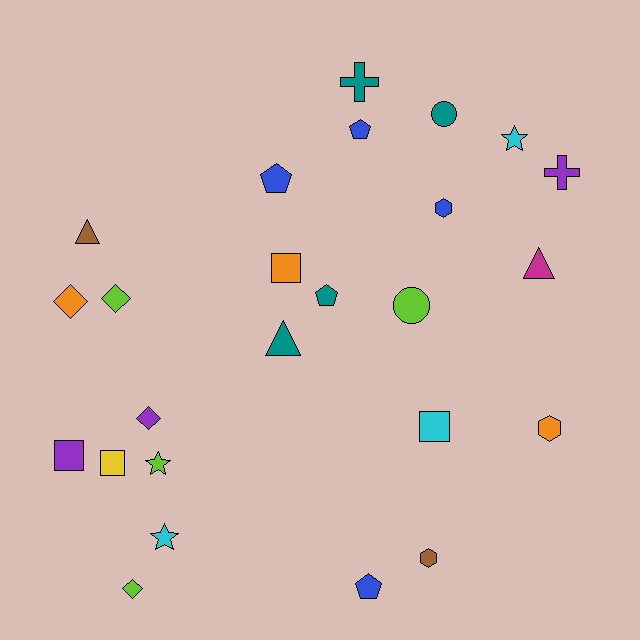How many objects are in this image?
There are 25 objects.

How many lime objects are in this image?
There are 4 lime objects.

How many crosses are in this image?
There are 2 crosses.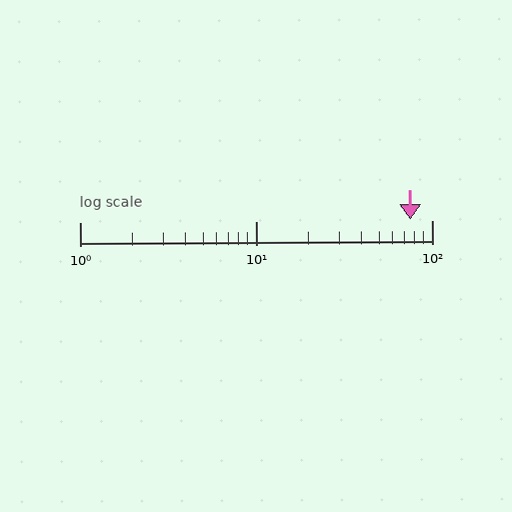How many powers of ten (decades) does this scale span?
The scale spans 2 decades, from 1 to 100.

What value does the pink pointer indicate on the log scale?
The pointer indicates approximately 75.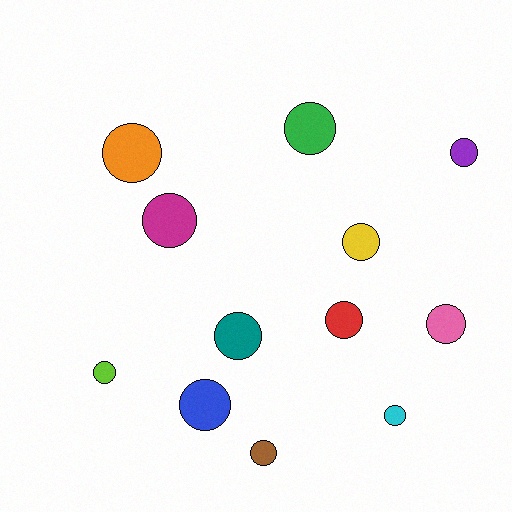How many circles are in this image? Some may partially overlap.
There are 12 circles.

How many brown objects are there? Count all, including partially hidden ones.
There is 1 brown object.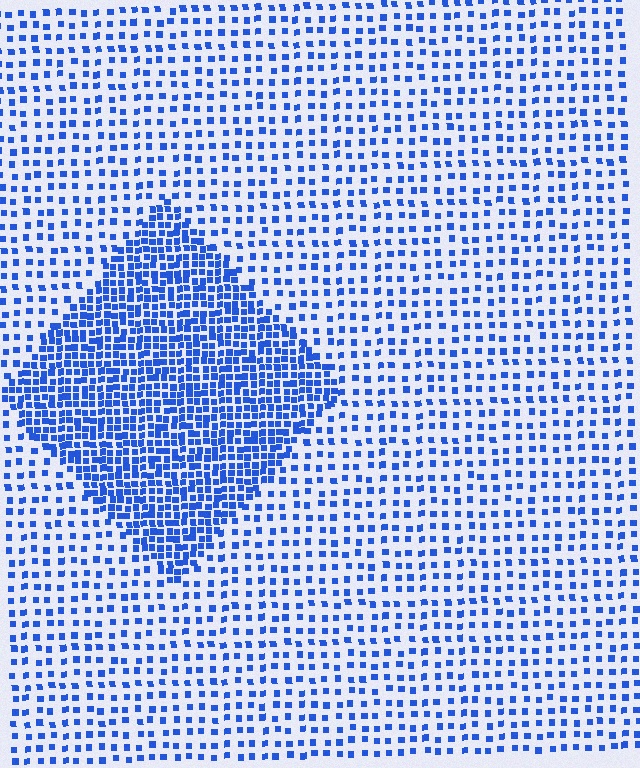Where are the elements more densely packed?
The elements are more densely packed inside the diamond boundary.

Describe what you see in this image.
The image contains small blue elements arranged at two different densities. A diamond-shaped region is visible where the elements are more densely packed than the surrounding area.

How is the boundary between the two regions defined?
The boundary is defined by a change in element density (approximately 2.4x ratio). All elements are the same color, size, and shape.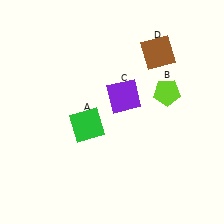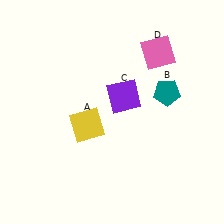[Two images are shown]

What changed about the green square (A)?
In Image 1, A is green. In Image 2, it changed to yellow.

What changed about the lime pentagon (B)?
In Image 1, B is lime. In Image 2, it changed to teal.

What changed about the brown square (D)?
In Image 1, D is brown. In Image 2, it changed to pink.